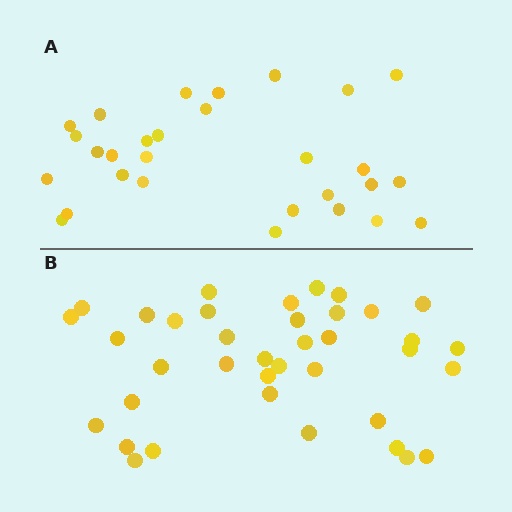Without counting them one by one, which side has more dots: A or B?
Region B (the bottom region) has more dots.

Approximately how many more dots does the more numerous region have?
Region B has roughly 8 or so more dots than region A.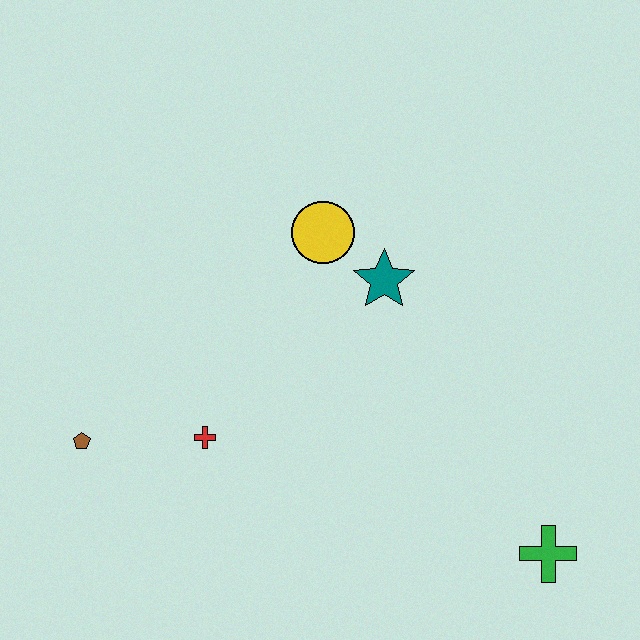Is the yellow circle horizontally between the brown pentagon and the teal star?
Yes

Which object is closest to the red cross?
The brown pentagon is closest to the red cross.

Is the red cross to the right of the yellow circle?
No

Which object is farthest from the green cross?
The brown pentagon is farthest from the green cross.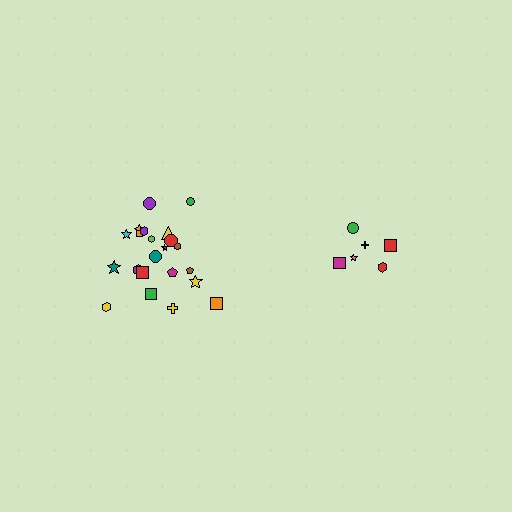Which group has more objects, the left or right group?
The left group.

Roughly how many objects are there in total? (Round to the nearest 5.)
Roughly 30 objects in total.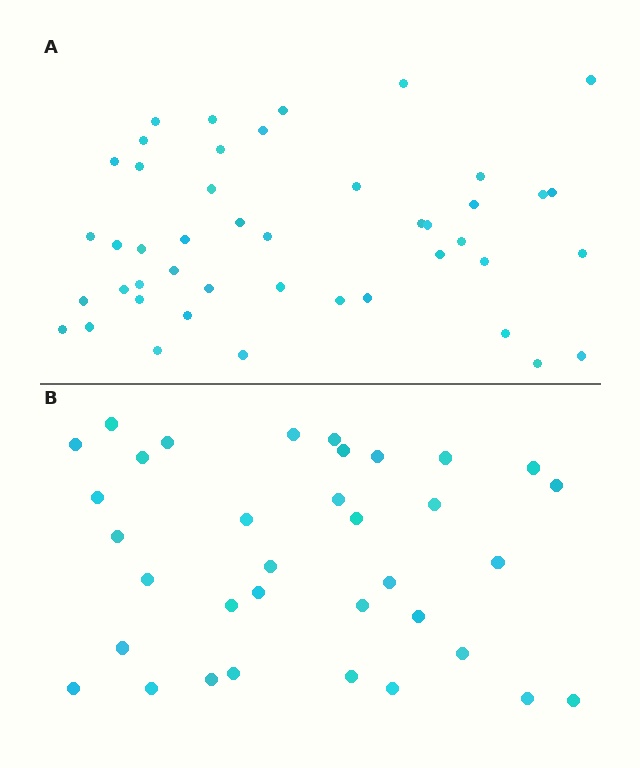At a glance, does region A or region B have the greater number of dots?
Region A (the top region) has more dots.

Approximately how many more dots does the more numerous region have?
Region A has roughly 10 or so more dots than region B.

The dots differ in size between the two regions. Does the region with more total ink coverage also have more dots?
No. Region B has more total ink coverage because its dots are larger, but region A actually contains more individual dots. Total area can be misleading — the number of items is what matters here.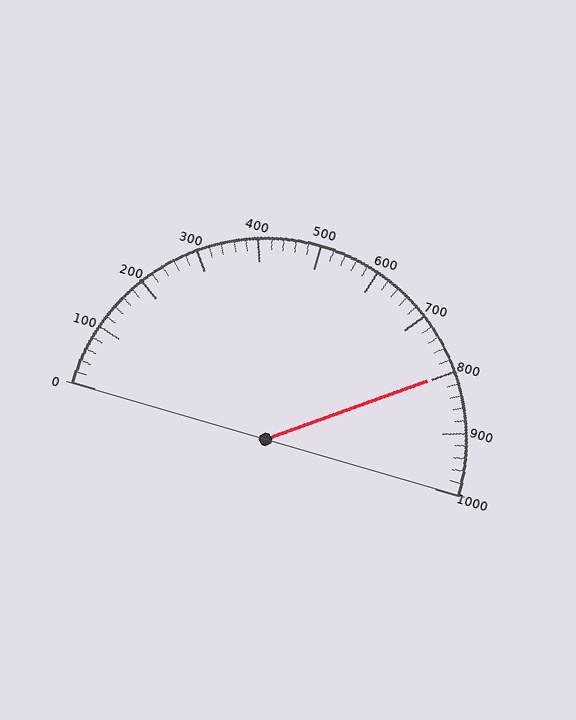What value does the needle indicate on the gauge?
The needle indicates approximately 800.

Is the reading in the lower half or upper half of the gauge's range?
The reading is in the upper half of the range (0 to 1000).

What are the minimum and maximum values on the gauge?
The gauge ranges from 0 to 1000.